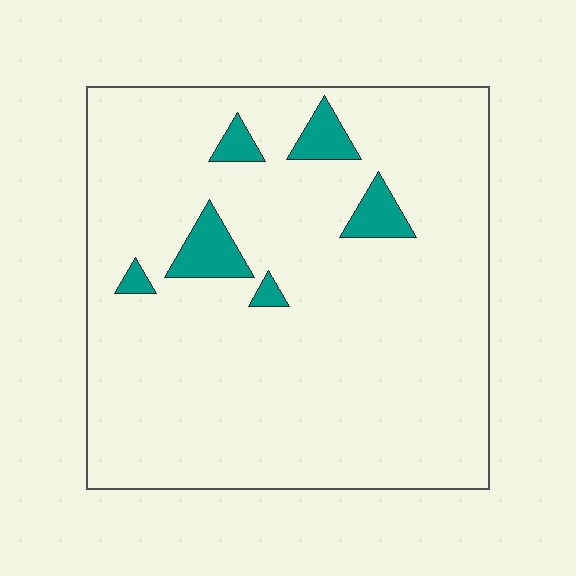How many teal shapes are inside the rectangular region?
6.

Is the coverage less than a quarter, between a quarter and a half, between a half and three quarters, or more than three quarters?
Less than a quarter.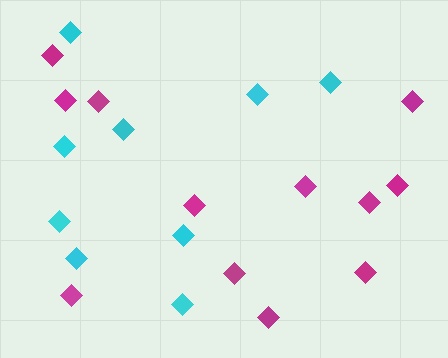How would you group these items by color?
There are 2 groups: one group of magenta diamonds (12) and one group of cyan diamonds (9).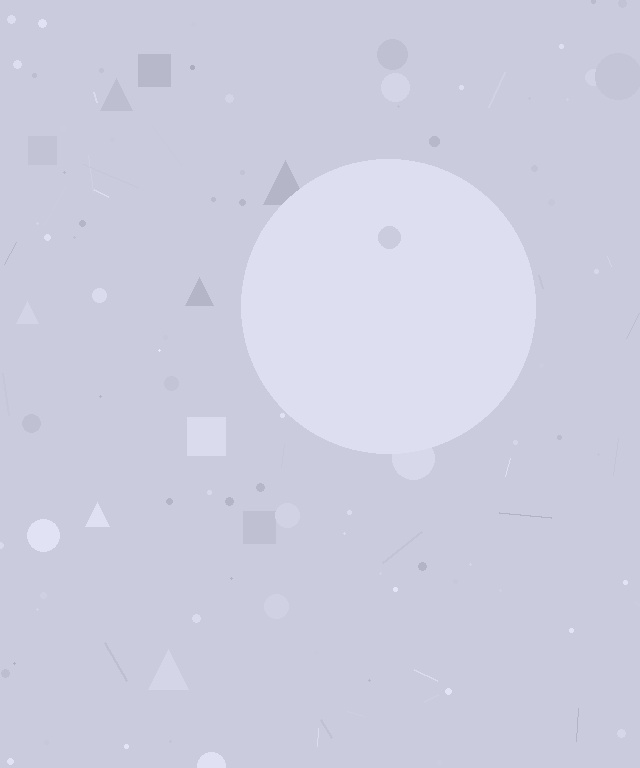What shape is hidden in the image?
A circle is hidden in the image.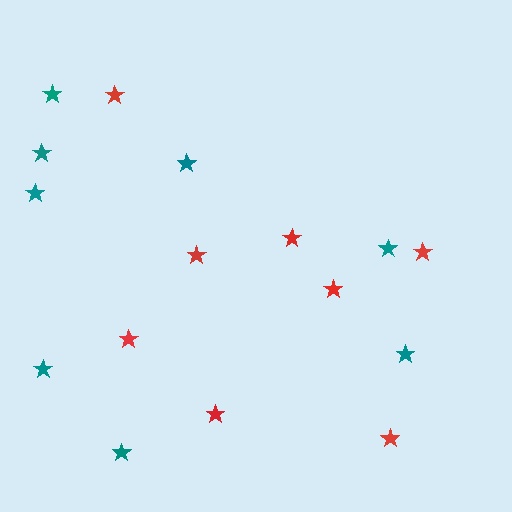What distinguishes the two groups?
There are 2 groups: one group of teal stars (8) and one group of red stars (8).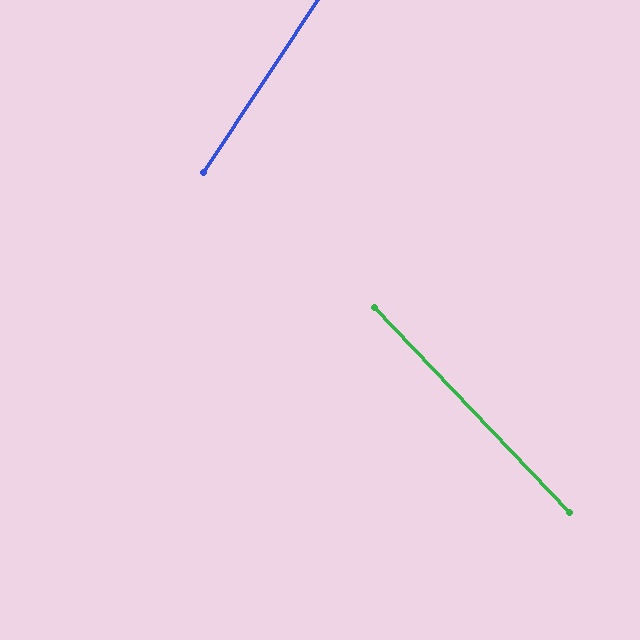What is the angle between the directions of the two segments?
Approximately 77 degrees.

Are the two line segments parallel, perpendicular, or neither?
Neither parallel nor perpendicular — they differ by about 77°.